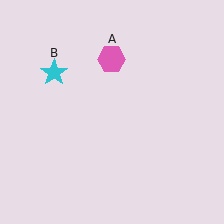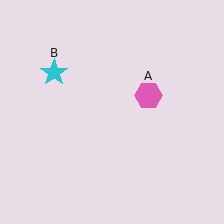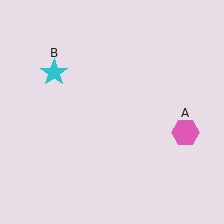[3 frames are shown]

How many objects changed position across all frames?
1 object changed position: pink hexagon (object A).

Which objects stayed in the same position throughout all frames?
Cyan star (object B) remained stationary.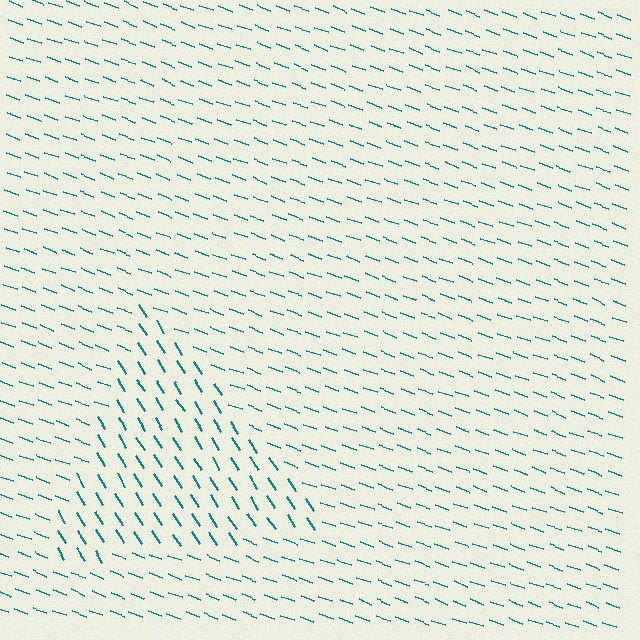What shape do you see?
I see a triangle.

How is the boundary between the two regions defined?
The boundary is defined purely by a change in line orientation (approximately 38 degrees difference). All lines are the same color and thickness.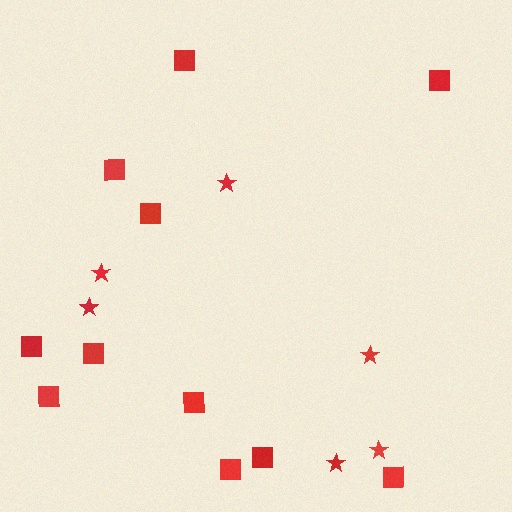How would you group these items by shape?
There are 2 groups: one group of stars (6) and one group of squares (11).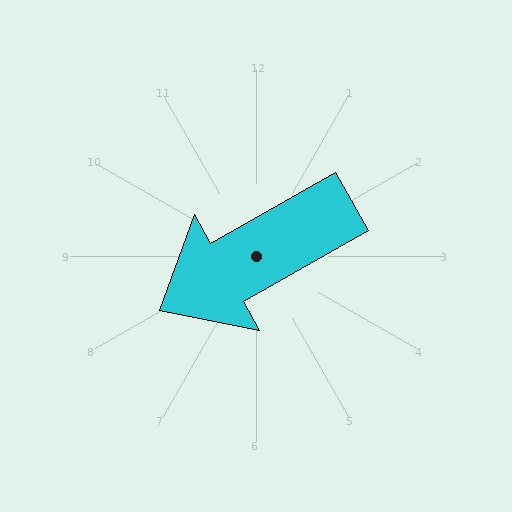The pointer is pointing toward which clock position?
Roughly 8 o'clock.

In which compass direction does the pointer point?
Southwest.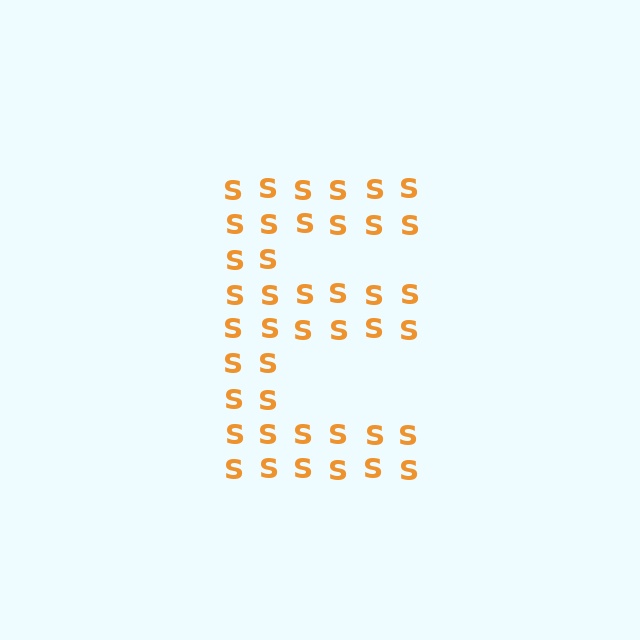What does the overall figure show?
The overall figure shows the letter E.